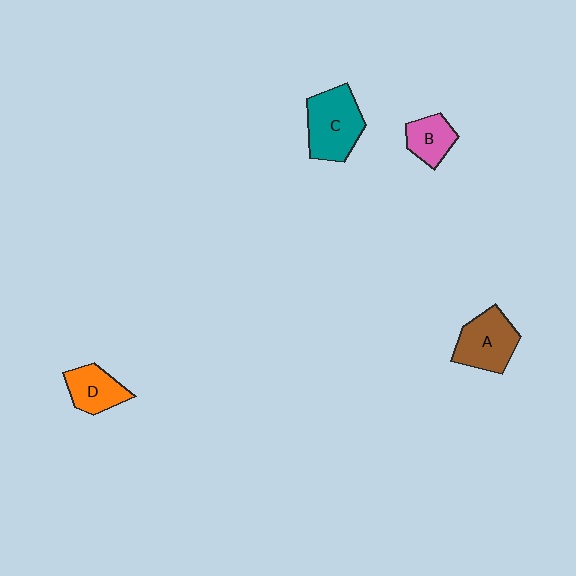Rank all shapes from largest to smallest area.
From largest to smallest: C (teal), A (brown), D (orange), B (pink).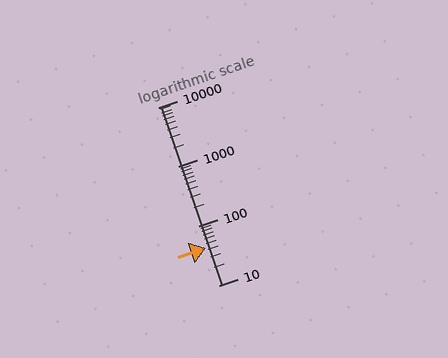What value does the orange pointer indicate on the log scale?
The pointer indicates approximately 42.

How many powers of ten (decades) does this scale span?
The scale spans 3 decades, from 10 to 10000.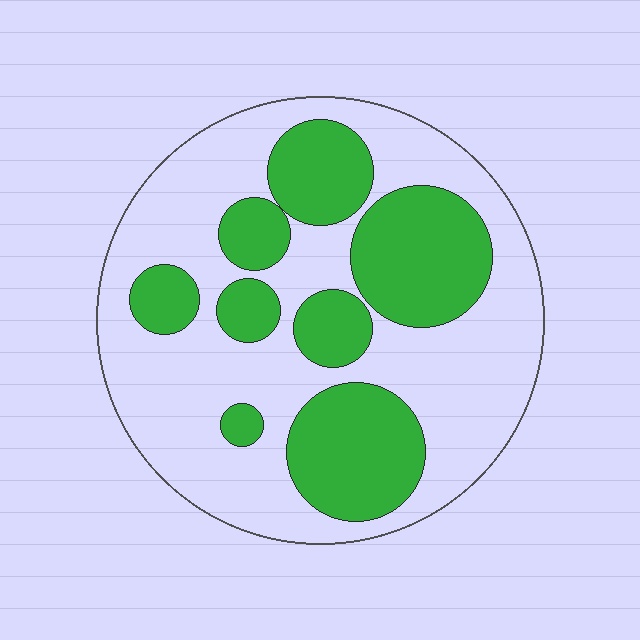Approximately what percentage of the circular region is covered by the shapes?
Approximately 35%.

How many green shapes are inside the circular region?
8.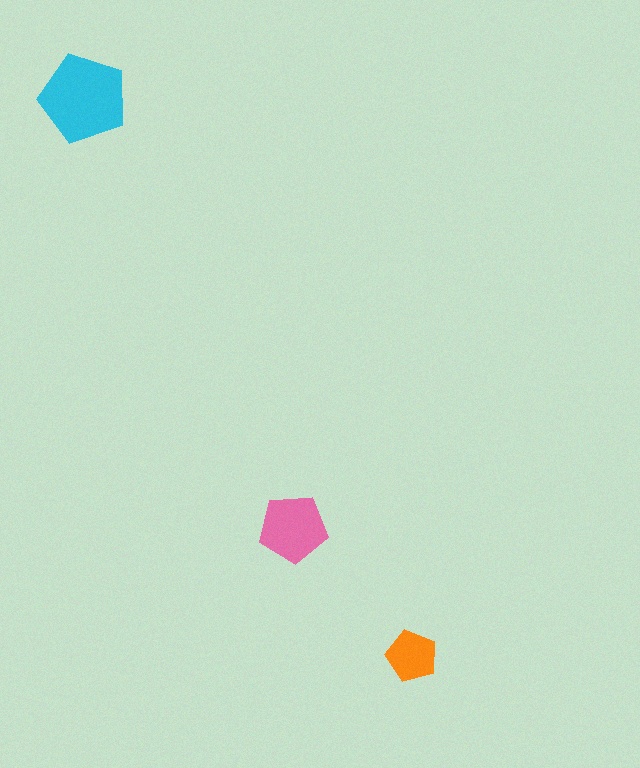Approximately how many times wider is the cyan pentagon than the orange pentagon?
About 1.5 times wider.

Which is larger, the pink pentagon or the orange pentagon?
The pink one.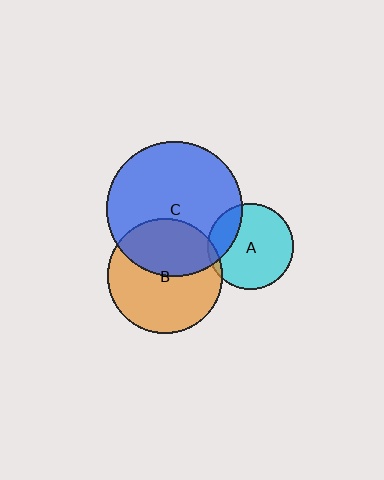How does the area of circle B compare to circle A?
Approximately 1.8 times.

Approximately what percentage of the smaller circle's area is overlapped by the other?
Approximately 20%.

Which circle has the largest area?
Circle C (blue).